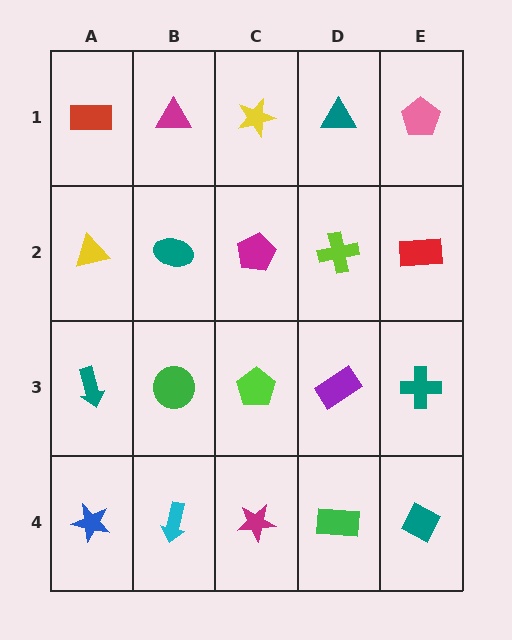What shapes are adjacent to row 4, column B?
A green circle (row 3, column B), a blue star (row 4, column A), a magenta star (row 4, column C).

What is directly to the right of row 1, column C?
A teal triangle.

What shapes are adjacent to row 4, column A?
A teal arrow (row 3, column A), a cyan arrow (row 4, column B).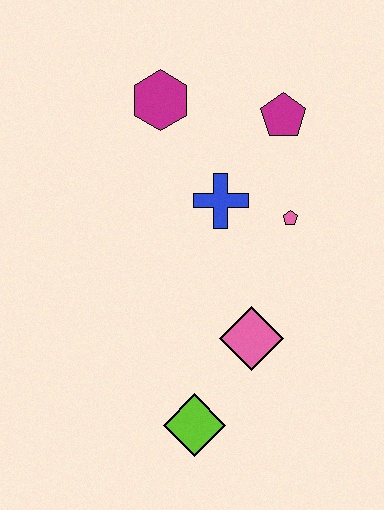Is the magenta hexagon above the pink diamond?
Yes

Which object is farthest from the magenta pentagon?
The lime diamond is farthest from the magenta pentagon.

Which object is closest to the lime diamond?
The pink diamond is closest to the lime diamond.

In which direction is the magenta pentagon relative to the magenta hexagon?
The magenta pentagon is to the right of the magenta hexagon.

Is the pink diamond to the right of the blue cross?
Yes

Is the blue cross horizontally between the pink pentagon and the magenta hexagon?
Yes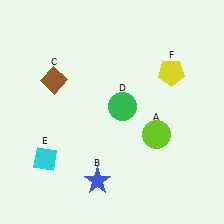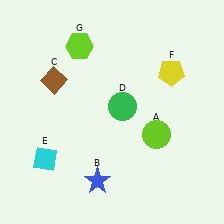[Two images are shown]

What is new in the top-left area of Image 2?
A lime hexagon (G) was added in the top-left area of Image 2.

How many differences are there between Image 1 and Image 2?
There is 1 difference between the two images.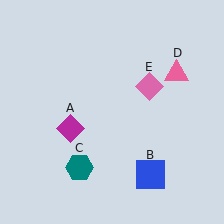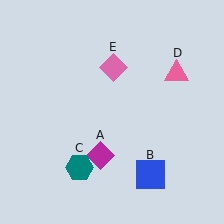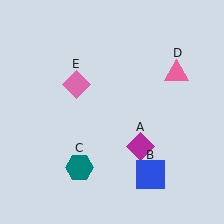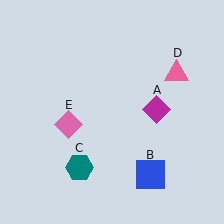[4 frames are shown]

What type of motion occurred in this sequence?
The magenta diamond (object A), pink diamond (object E) rotated counterclockwise around the center of the scene.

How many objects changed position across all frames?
2 objects changed position: magenta diamond (object A), pink diamond (object E).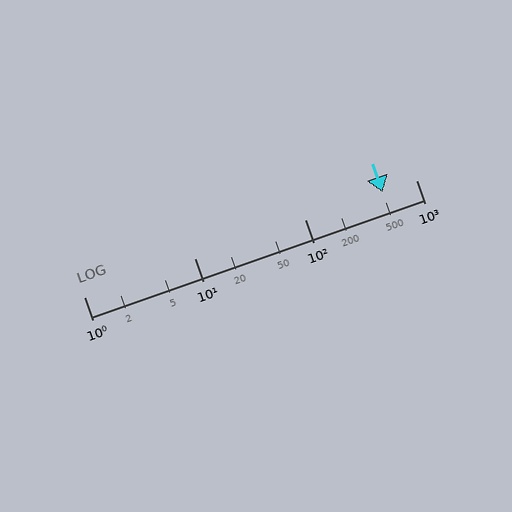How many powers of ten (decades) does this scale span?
The scale spans 3 decades, from 1 to 1000.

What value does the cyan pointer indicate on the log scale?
The pointer indicates approximately 500.